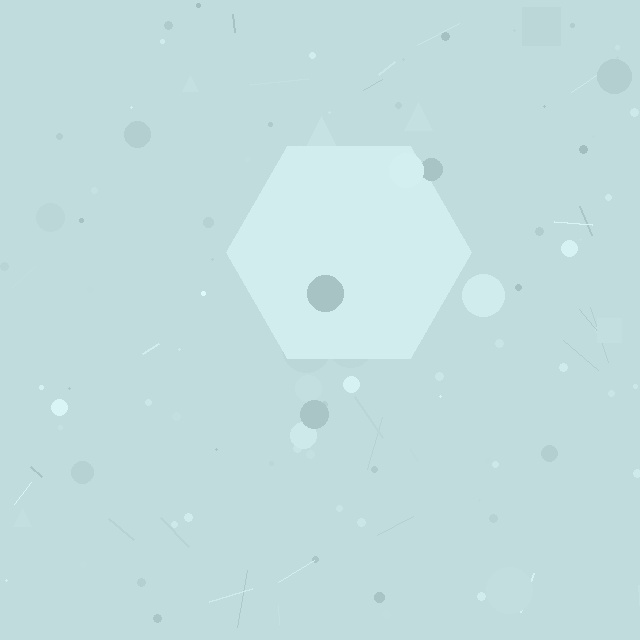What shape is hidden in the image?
A hexagon is hidden in the image.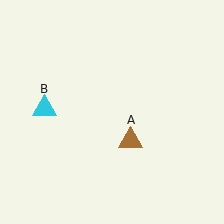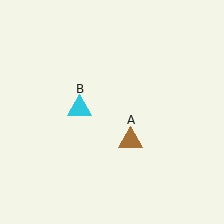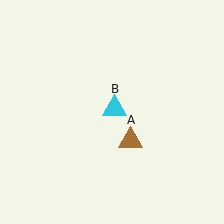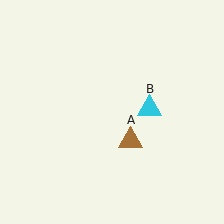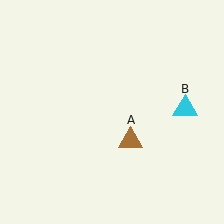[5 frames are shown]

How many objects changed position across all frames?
1 object changed position: cyan triangle (object B).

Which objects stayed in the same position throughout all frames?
Brown triangle (object A) remained stationary.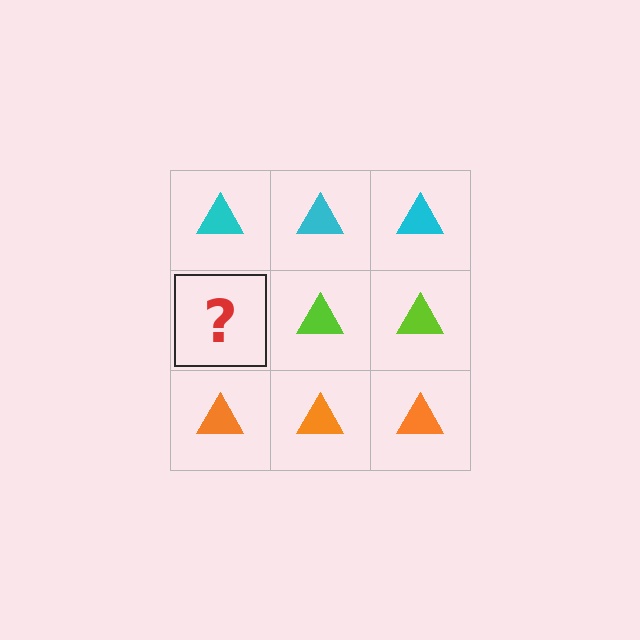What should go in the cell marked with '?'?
The missing cell should contain a lime triangle.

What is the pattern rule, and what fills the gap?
The rule is that each row has a consistent color. The gap should be filled with a lime triangle.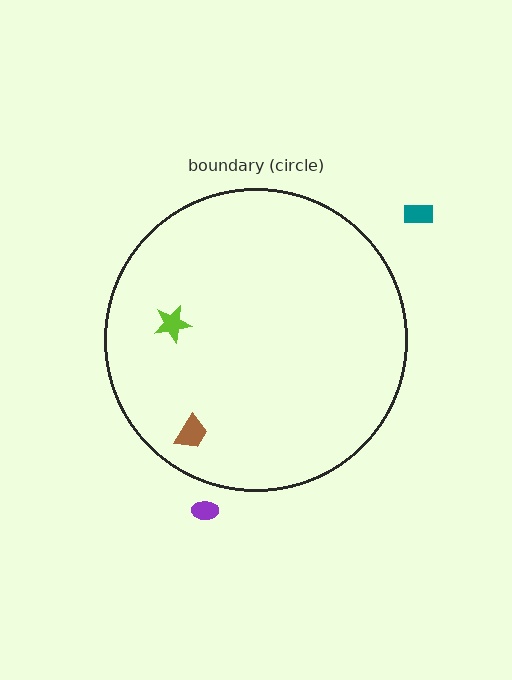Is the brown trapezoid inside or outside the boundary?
Inside.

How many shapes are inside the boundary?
2 inside, 2 outside.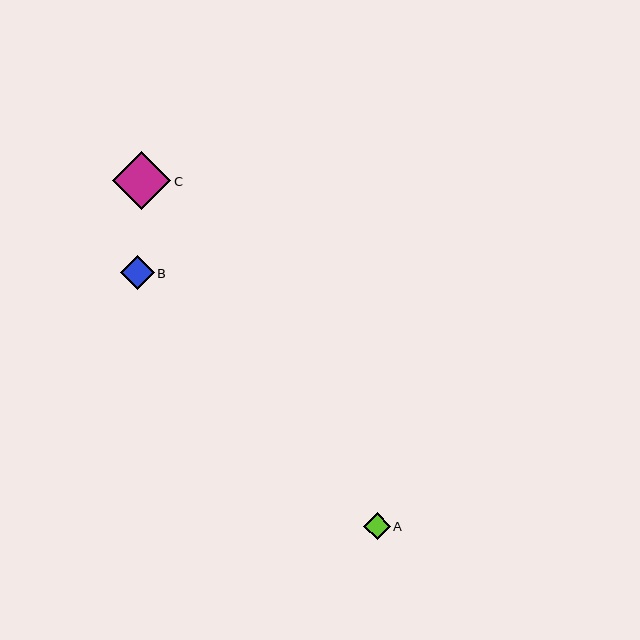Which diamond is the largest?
Diamond C is the largest with a size of approximately 58 pixels.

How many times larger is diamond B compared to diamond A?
Diamond B is approximately 1.3 times the size of diamond A.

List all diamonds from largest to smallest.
From largest to smallest: C, B, A.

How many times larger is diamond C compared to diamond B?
Diamond C is approximately 1.7 times the size of diamond B.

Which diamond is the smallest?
Diamond A is the smallest with a size of approximately 26 pixels.